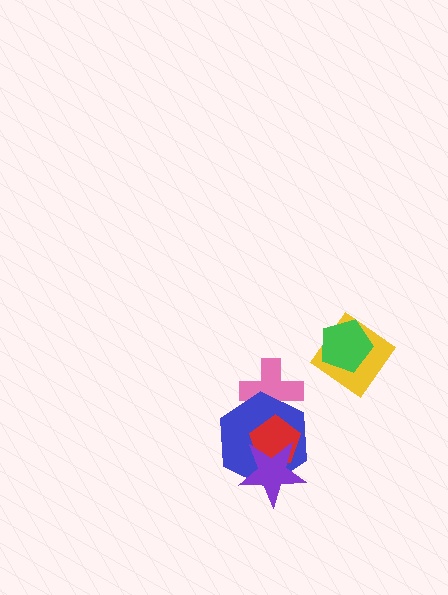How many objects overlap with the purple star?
2 objects overlap with the purple star.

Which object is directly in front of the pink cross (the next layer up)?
The blue hexagon is directly in front of the pink cross.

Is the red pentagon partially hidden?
Yes, it is partially covered by another shape.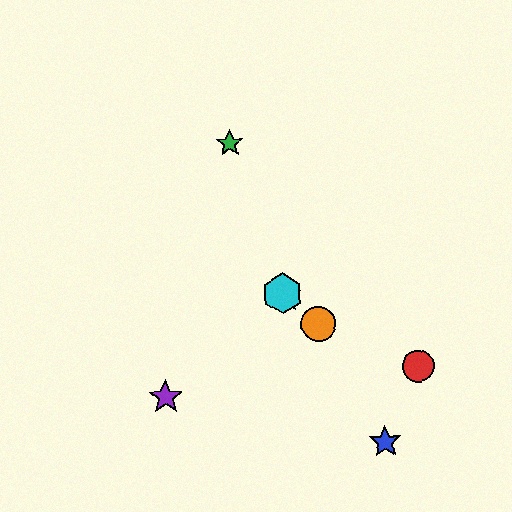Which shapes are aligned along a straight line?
The yellow star, the orange circle, the cyan hexagon are aligned along a straight line.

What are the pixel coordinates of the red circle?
The red circle is at (418, 366).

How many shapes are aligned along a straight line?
3 shapes (the yellow star, the orange circle, the cyan hexagon) are aligned along a straight line.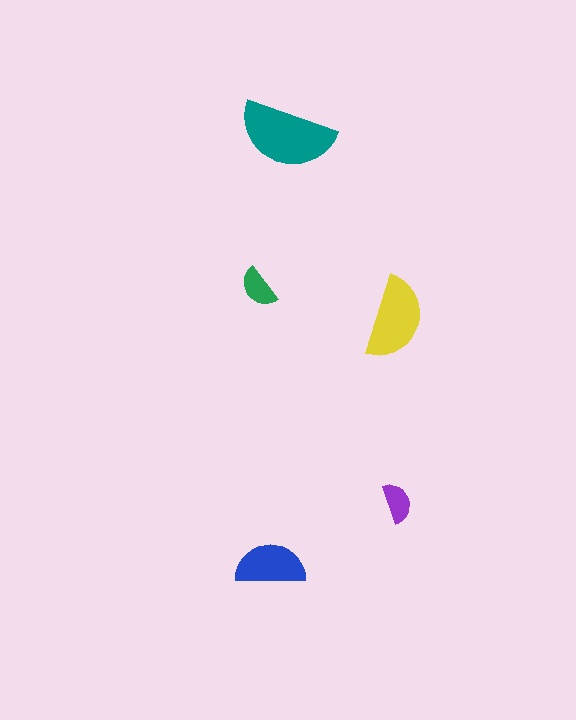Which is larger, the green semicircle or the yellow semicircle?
The yellow one.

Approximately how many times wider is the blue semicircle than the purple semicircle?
About 1.5 times wider.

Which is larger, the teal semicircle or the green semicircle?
The teal one.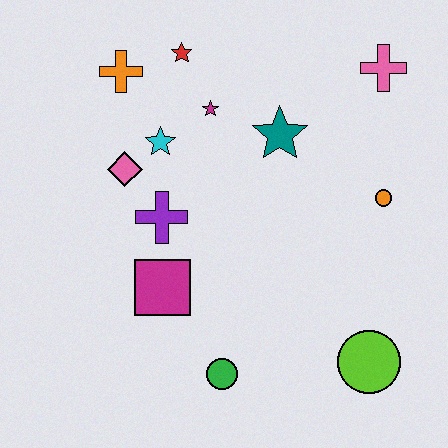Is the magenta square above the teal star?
No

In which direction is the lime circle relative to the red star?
The lime circle is below the red star.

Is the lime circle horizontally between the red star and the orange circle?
Yes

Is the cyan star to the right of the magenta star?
No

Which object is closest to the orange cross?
The red star is closest to the orange cross.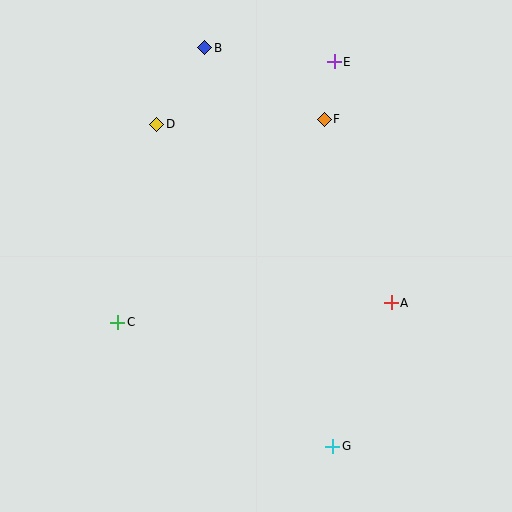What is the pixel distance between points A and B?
The distance between A and B is 316 pixels.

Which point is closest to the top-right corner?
Point E is closest to the top-right corner.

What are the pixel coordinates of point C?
Point C is at (118, 322).